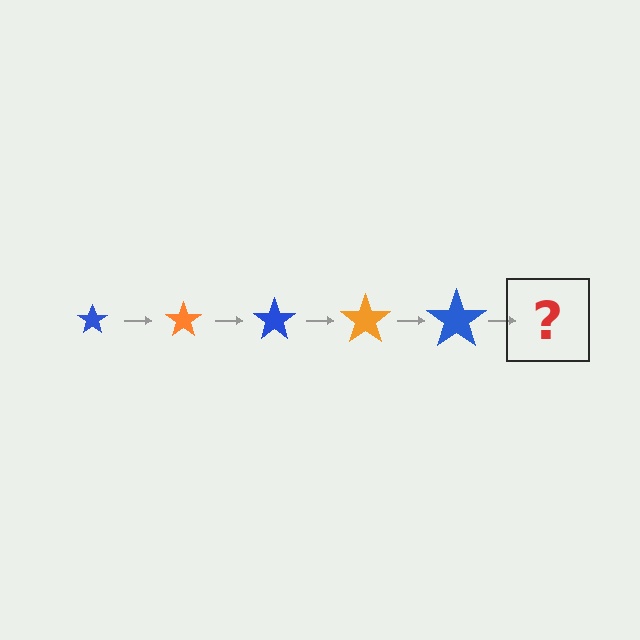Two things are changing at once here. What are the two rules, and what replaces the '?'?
The two rules are that the star grows larger each step and the color cycles through blue and orange. The '?' should be an orange star, larger than the previous one.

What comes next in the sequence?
The next element should be an orange star, larger than the previous one.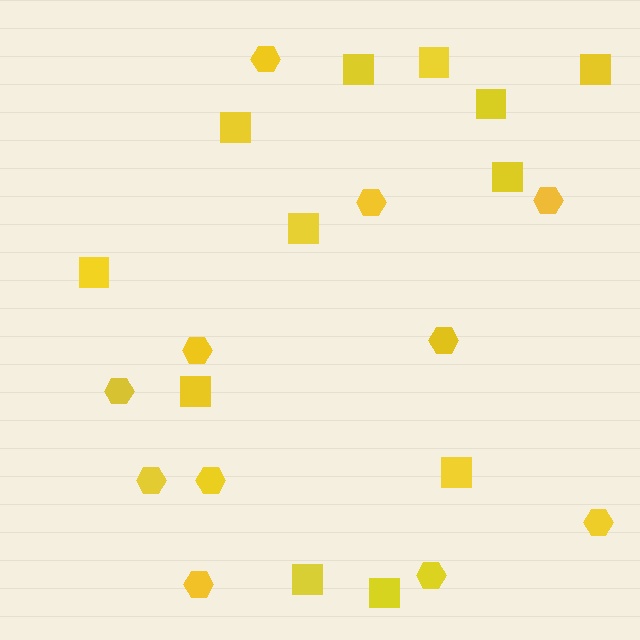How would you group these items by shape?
There are 2 groups: one group of hexagons (11) and one group of squares (12).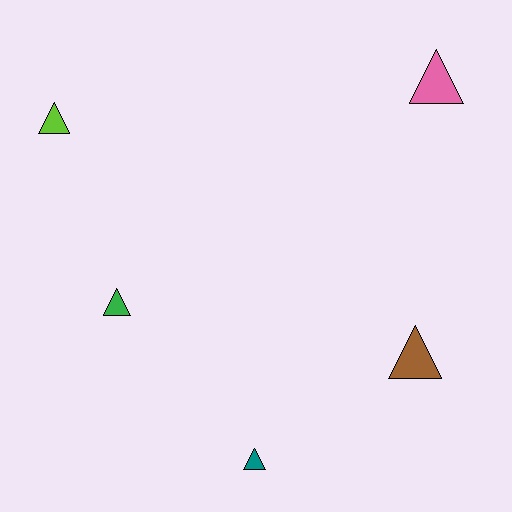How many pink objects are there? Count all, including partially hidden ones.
There is 1 pink object.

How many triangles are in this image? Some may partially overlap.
There are 5 triangles.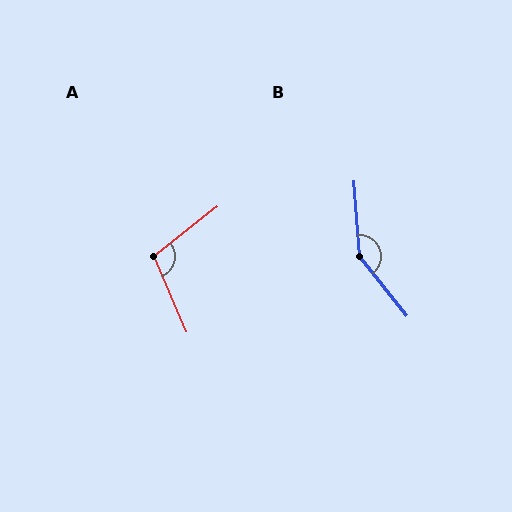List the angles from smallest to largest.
A (105°), B (145°).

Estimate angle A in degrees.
Approximately 105 degrees.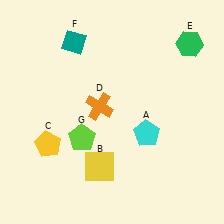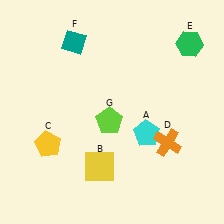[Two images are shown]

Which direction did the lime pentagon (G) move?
The lime pentagon (G) moved right.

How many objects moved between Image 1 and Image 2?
2 objects moved between the two images.